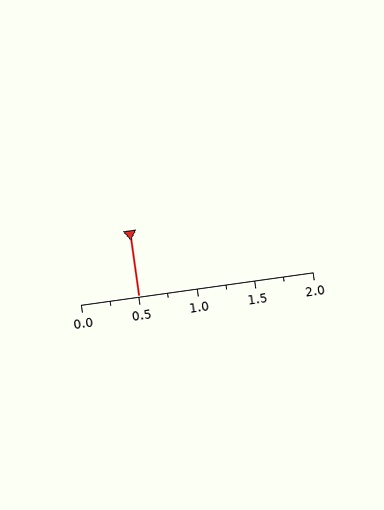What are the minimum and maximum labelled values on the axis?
The axis runs from 0.0 to 2.0.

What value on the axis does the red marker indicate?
The marker indicates approximately 0.5.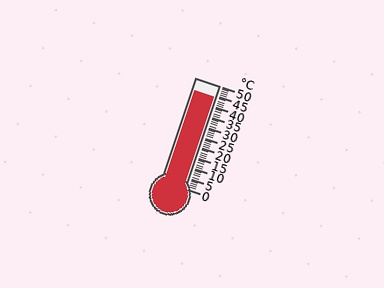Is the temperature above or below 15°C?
The temperature is above 15°C.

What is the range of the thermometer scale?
The thermometer scale ranges from 0°C to 50°C.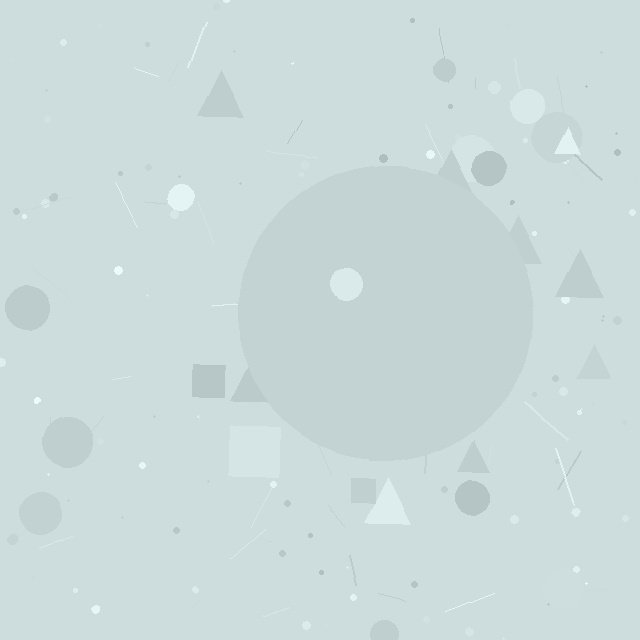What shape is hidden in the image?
A circle is hidden in the image.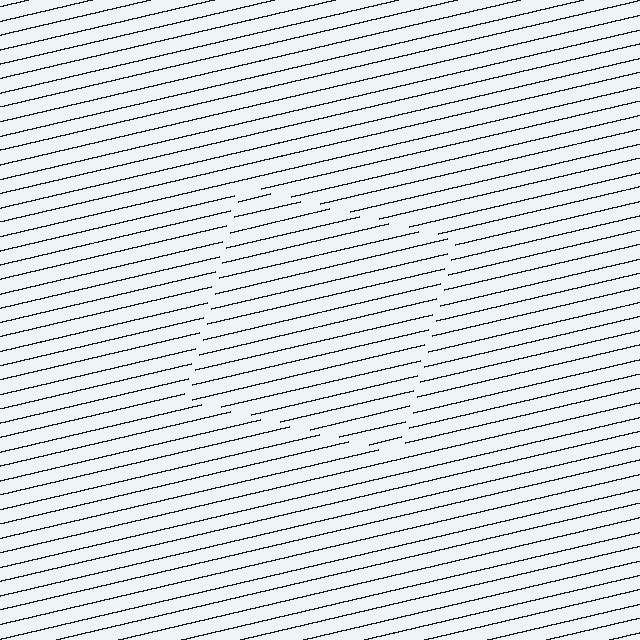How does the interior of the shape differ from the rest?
The interior of the shape contains the same grating, shifted by half a period — the contour is defined by the phase discontinuity where line-ends from the inner and outer gratings abut.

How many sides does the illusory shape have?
4 sides — the line-ends trace a square.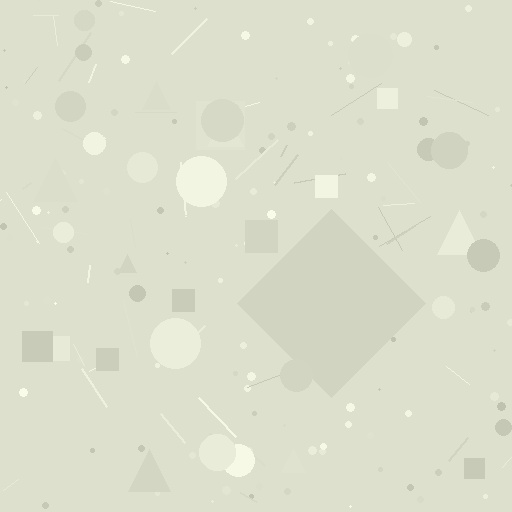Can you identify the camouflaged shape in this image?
The camouflaged shape is a diamond.